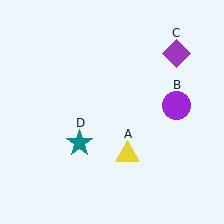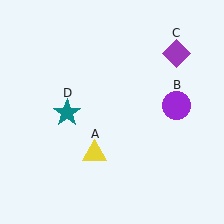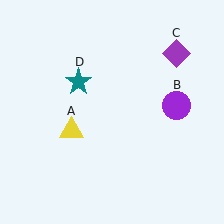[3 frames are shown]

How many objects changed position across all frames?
2 objects changed position: yellow triangle (object A), teal star (object D).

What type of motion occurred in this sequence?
The yellow triangle (object A), teal star (object D) rotated clockwise around the center of the scene.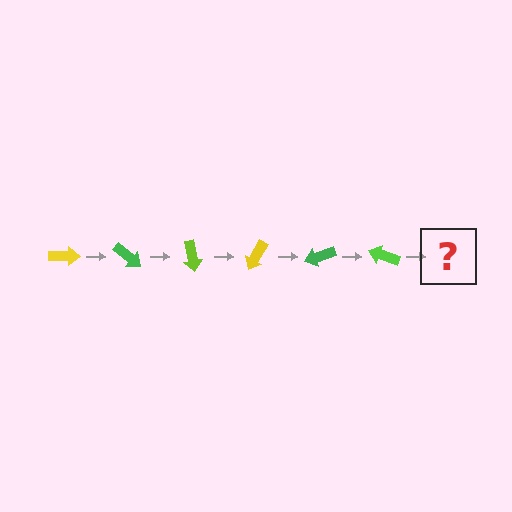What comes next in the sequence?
The next element should be a yellow arrow, rotated 240 degrees from the start.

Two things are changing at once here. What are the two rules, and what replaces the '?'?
The two rules are that it rotates 40 degrees each step and the color cycles through yellow, green, and lime. The '?' should be a yellow arrow, rotated 240 degrees from the start.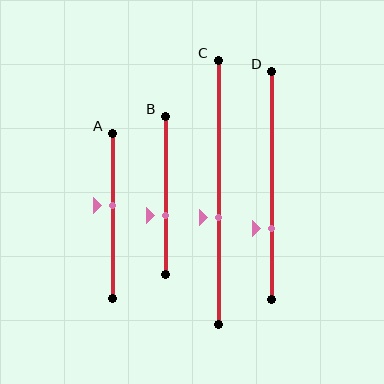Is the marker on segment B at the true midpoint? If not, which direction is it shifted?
No, the marker on segment B is shifted downward by about 13% of the segment length.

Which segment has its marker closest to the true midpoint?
Segment A has its marker closest to the true midpoint.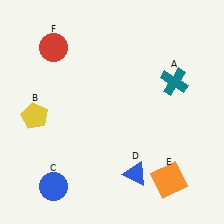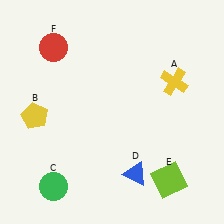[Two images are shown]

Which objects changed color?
A changed from teal to yellow. C changed from blue to green. E changed from orange to lime.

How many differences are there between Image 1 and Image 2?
There are 3 differences between the two images.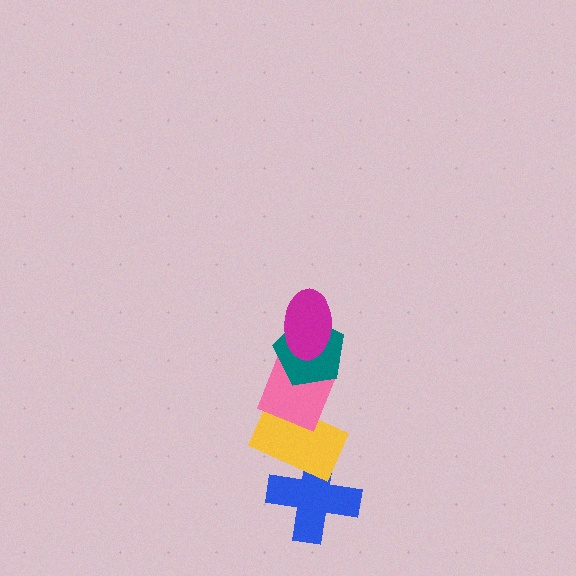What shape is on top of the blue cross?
The yellow rectangle is on top of the blue cross.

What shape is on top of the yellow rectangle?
The pink diamond is on top of the yellow rectangle.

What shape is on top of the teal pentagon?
The magenta ellipse is on top of the teal pentagon.